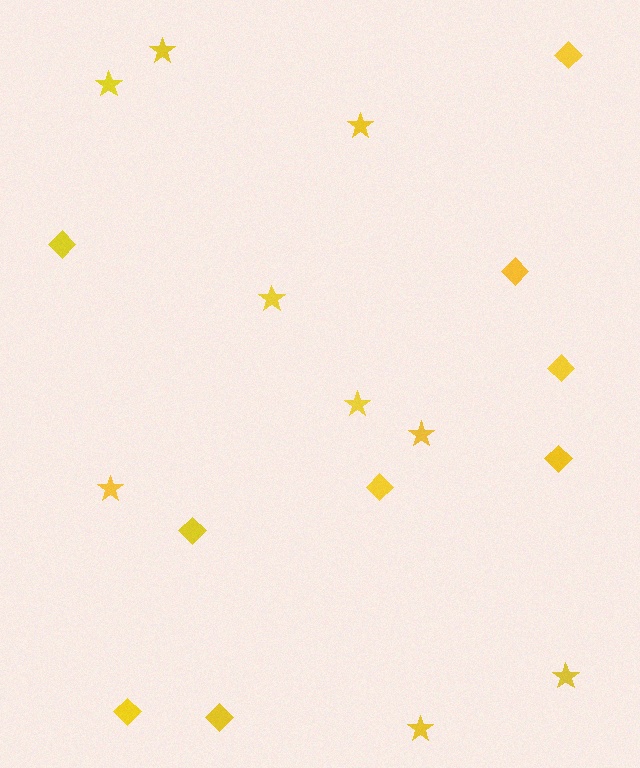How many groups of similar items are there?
There are 2 groups: one group of stars (9) and one group of diamonds (9).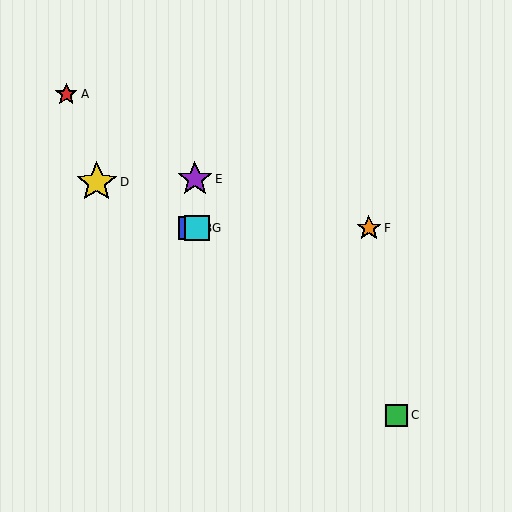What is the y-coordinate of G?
Object G is at y≈228.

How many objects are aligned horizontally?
3 objects (B, F, G) are aligned horizontally.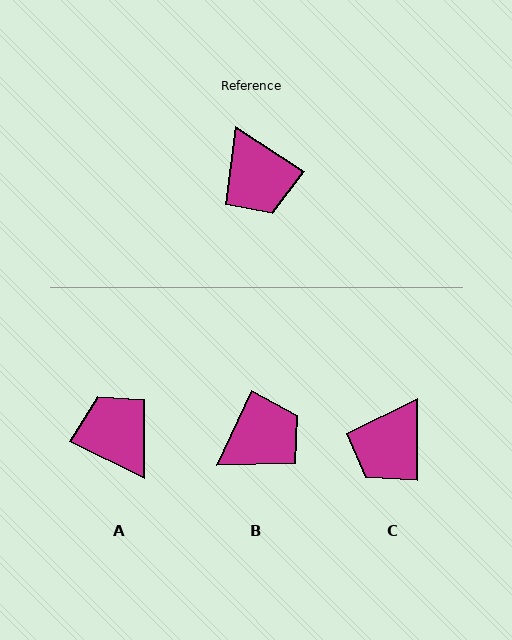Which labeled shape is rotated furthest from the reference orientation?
A, about 173 degrees away.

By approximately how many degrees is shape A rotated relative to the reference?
Approximately 173 degrees clockwise.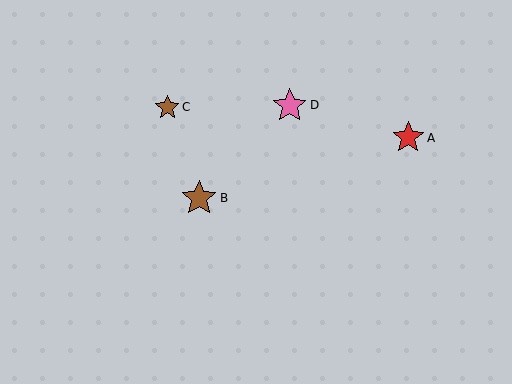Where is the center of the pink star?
The center of the pink star is at (290, 105).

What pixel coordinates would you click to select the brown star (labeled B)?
Click at (199, 198) to select the brown star B.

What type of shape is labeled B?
Shape B is a brown star.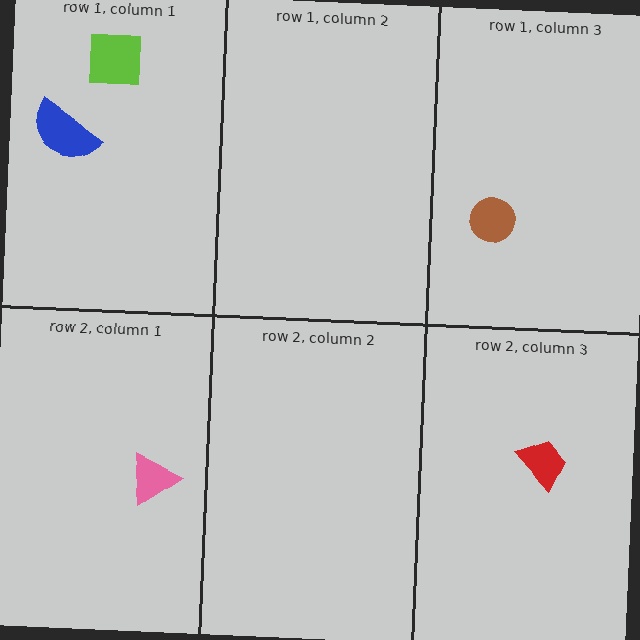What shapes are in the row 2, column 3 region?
The red trapezoid.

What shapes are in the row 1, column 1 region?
The lime square, the blue semicircle.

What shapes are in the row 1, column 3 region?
The brown circle.